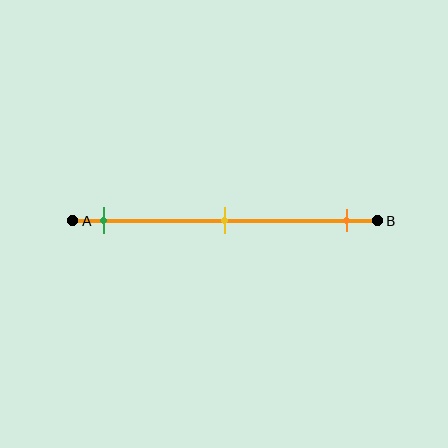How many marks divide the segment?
There are 3 marks dividing the segment.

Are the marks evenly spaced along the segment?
Yes, the marks are approximately evenly spaced.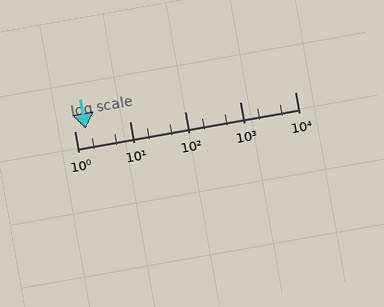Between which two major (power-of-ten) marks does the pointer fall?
The pointer is between 1 and 10.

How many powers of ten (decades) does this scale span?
The scale spans 4 decades, from 1 to 10000.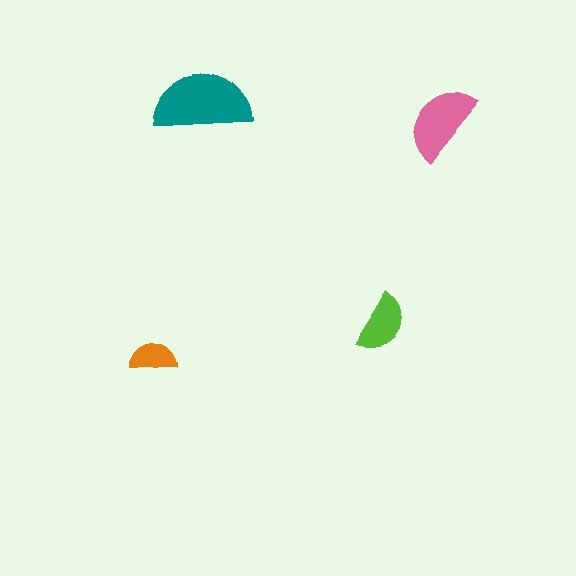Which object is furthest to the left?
The orange semicircle is leftmost.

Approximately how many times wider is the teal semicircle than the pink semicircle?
About 1.5 times wider.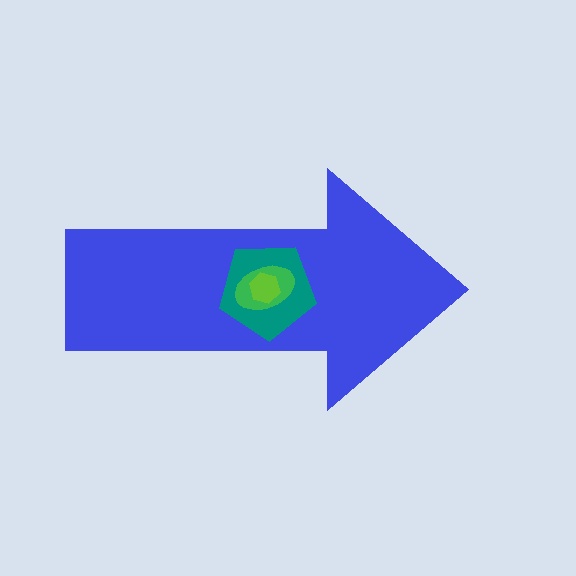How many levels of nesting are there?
4.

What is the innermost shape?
The lime hexagon.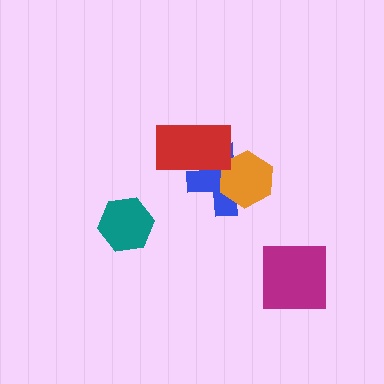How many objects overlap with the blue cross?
2 objects overlap with the blue cross.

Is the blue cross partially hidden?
Yes, it is partially covered by another shape.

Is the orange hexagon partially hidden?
No, no other shape covers it.